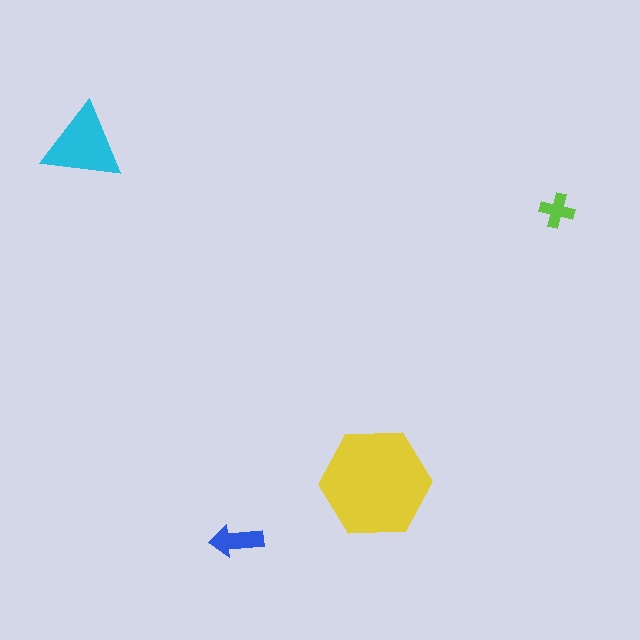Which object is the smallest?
The lime cross.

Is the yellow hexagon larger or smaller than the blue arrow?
Larger.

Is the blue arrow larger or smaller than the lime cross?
Larger.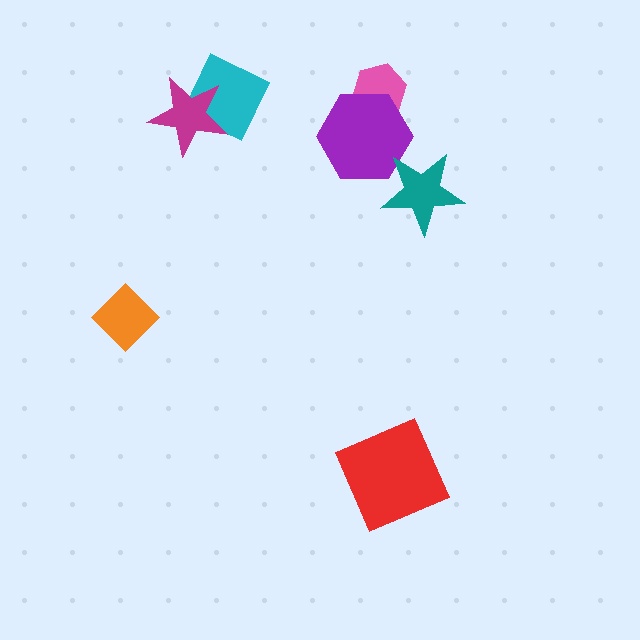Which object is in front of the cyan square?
The magenta star is in front of the cyan square.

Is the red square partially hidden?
No, no other shape covers it.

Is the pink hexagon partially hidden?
Yes, it is partially covered by another shape.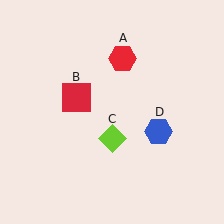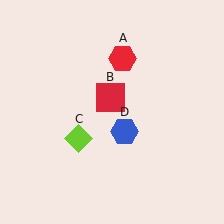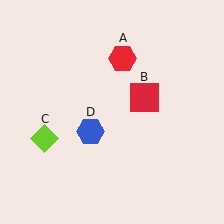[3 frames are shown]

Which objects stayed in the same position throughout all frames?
Red hexagon (object A) remained stationary.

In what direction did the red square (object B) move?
The red square (object B) moved right.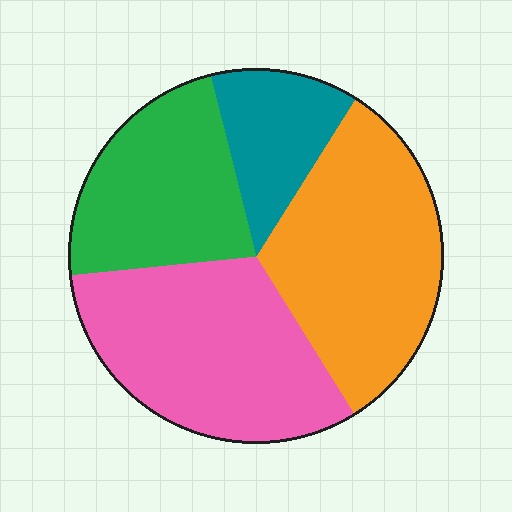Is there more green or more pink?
Pink.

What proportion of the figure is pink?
Pink takes up about one third (1/3) of the figure.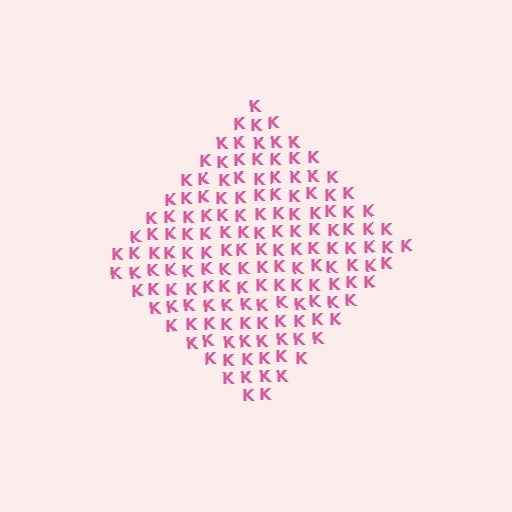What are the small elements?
The small elements are letter K's.